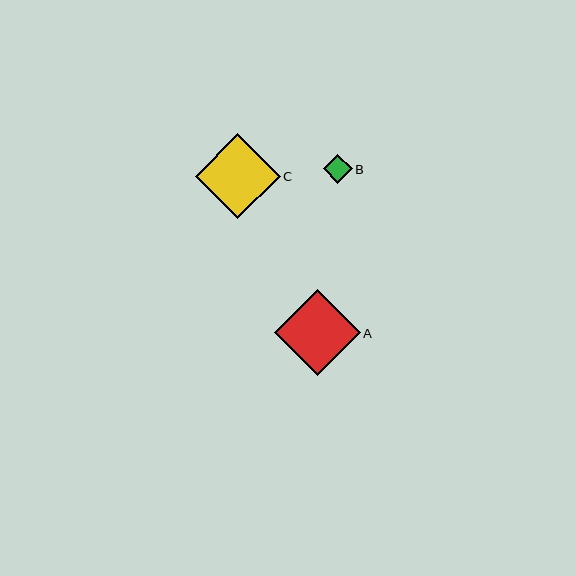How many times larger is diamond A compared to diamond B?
Diamond A is approximately 3.0 times the size of diamond B.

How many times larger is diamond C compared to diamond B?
Diamond C is approximately 3.0 times the size of diamond B.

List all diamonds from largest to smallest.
From largest to smallest: A, C, B.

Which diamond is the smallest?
Diamond B is the smallest with a size of approximately 29 pixels.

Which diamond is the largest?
Diamond A is the largest with a size of approximately 86 pixels.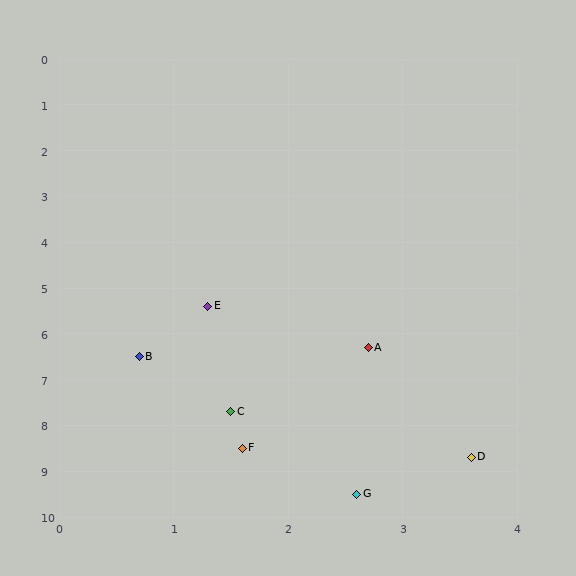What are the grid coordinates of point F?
Point F is at approximately (1.6, 8.5).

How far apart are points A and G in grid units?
Points A and G are about 3.2 grid units apart.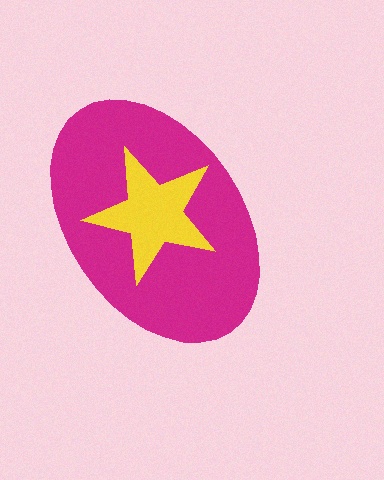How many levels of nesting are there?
2.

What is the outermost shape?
The magenta ellipse.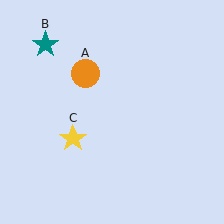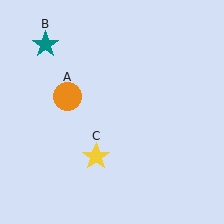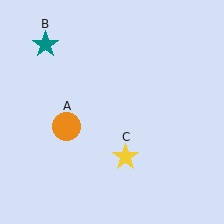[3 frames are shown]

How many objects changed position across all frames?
2 objects changed position: orange circle (object A), yellow star (object C).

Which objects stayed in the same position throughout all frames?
Teal star (object B) remained stationary.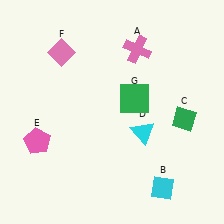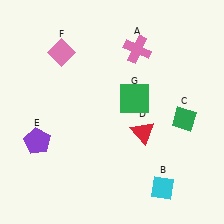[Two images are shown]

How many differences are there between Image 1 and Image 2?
There are 2 differences between the two images.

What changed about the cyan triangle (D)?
In Image 1, D is cyan. In Image 2, it changed to red.